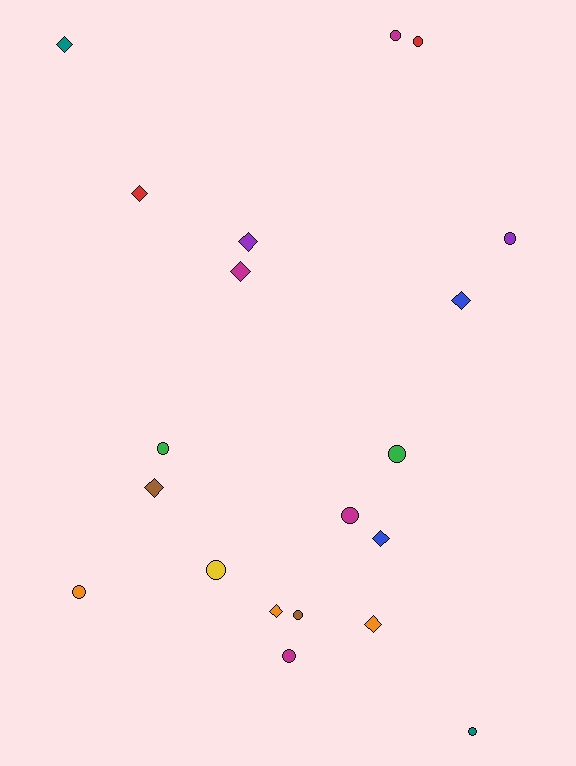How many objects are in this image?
There are 20 objects.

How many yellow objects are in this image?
There is 1 yellow object.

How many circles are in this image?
There are 11 circles.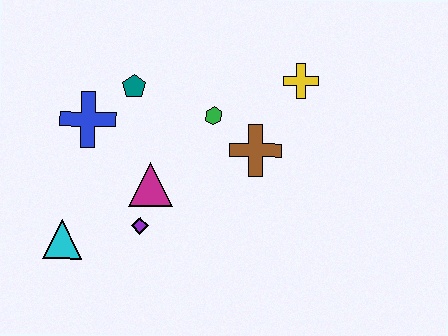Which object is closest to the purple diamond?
The magenta triangle is closest to the purple diamond.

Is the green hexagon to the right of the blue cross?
Yes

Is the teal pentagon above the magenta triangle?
Yes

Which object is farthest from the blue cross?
The yellow cross is farthest from the blue cross.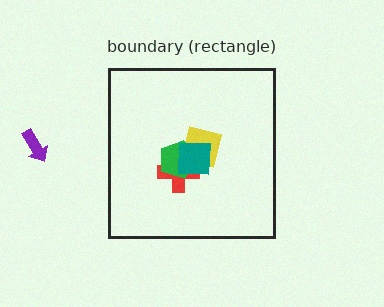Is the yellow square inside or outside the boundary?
Inside.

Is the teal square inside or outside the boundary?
Inside.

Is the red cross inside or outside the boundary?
Inside.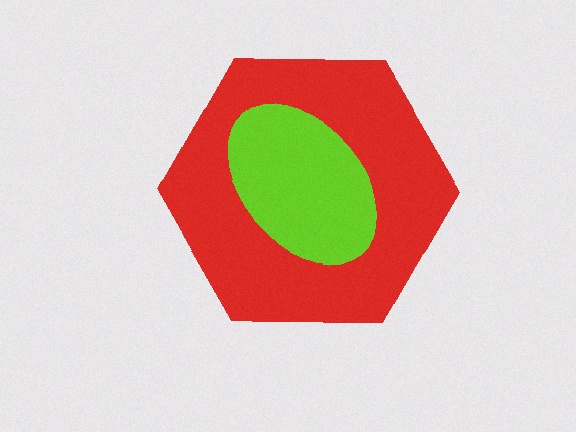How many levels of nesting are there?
2.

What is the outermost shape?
The red hexagon.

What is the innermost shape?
The lime ellipse.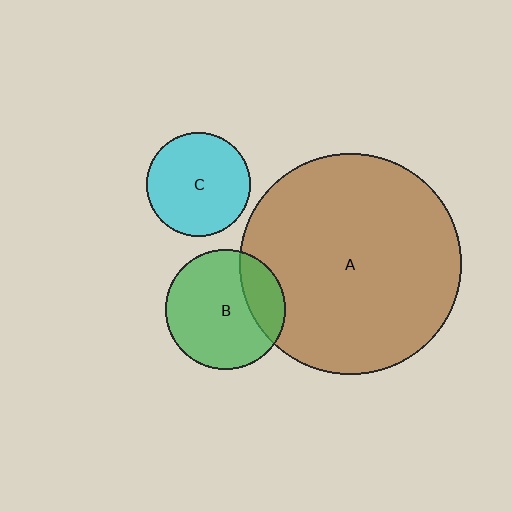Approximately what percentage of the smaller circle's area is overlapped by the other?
Approximately 25%.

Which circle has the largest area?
Circle A (brown).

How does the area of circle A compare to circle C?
Approximately 4.5 times.